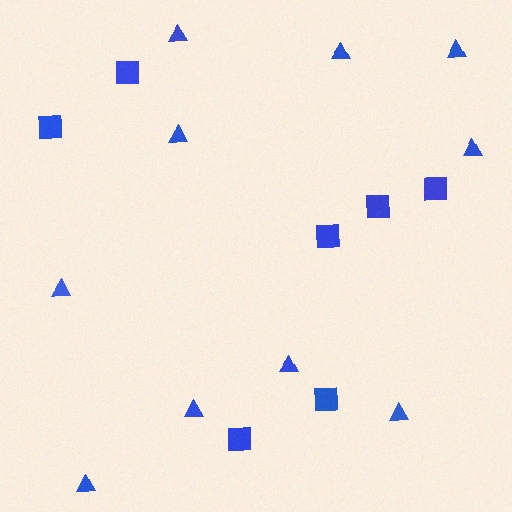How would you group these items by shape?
There are 2 groups: one group of squares (7) and one group of triangles (10).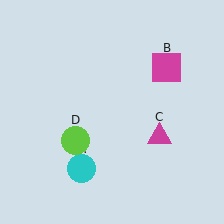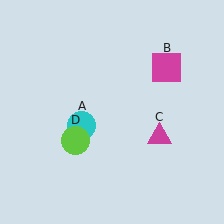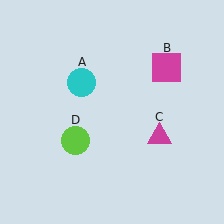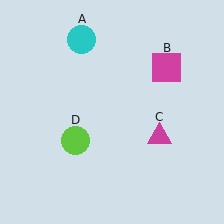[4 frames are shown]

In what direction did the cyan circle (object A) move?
The cyan circle (object A) moved up.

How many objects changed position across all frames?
1 object changed position: cyan circle (object A).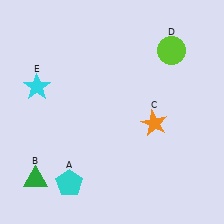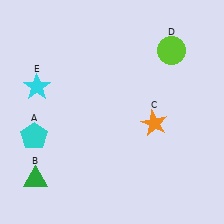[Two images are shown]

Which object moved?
The cyan pentagon (A) moved up.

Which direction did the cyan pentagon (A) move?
The cyan pentagon (A) moved up.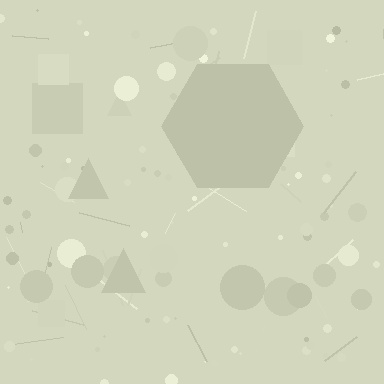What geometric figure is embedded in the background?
A hexagon is embedded in the background.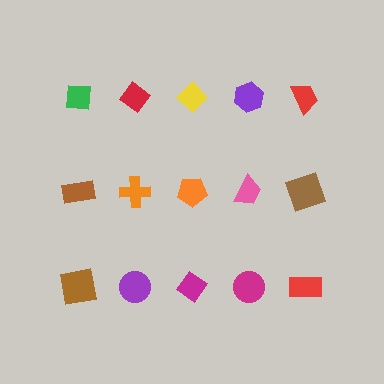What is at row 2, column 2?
An orange cross.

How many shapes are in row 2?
5 shapes.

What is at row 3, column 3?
A magenta diamond.